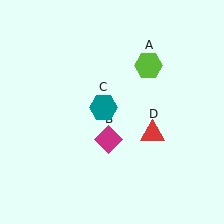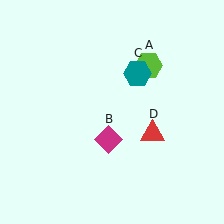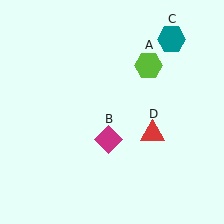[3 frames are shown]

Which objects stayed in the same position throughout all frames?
Lime hexagon (object A) and magenta diamond (object B) and red triangle (object D) remained stationary.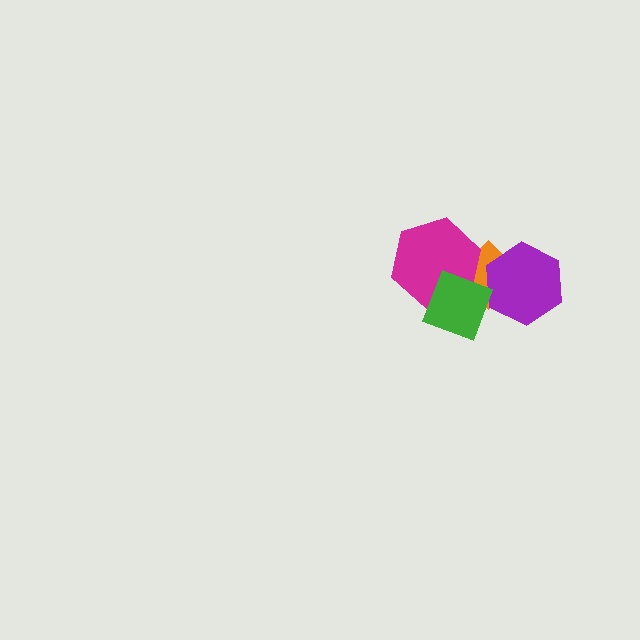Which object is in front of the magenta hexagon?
The green diamond is in front of the magenta hexagon.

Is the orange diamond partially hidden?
Yes, it is partially covered by another shape.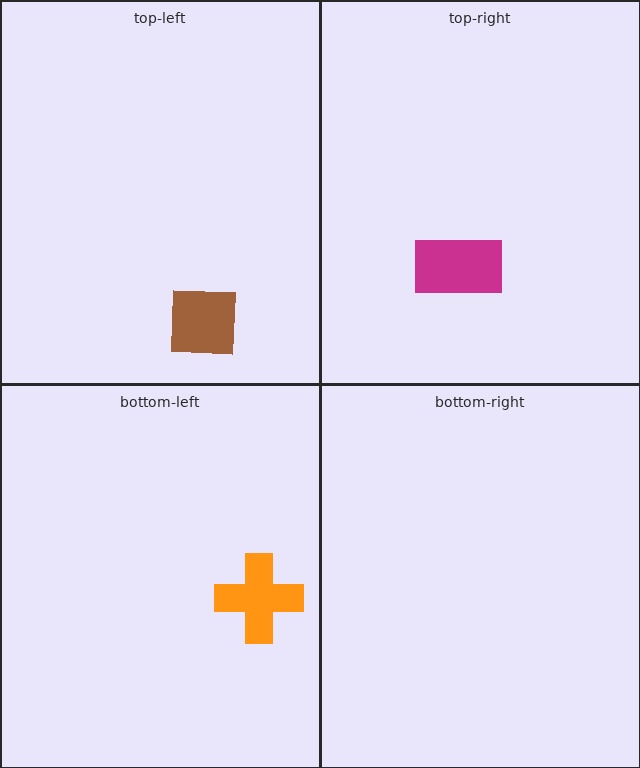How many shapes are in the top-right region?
1.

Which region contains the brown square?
The top-left region.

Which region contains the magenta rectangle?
The top-right region.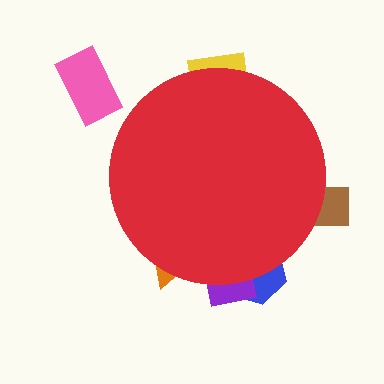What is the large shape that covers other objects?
A red circle.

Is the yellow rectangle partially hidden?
Yes, the yellow rectangle is partially hidden behind the red circle.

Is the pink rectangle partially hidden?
No, the pink rectangle is fully visible.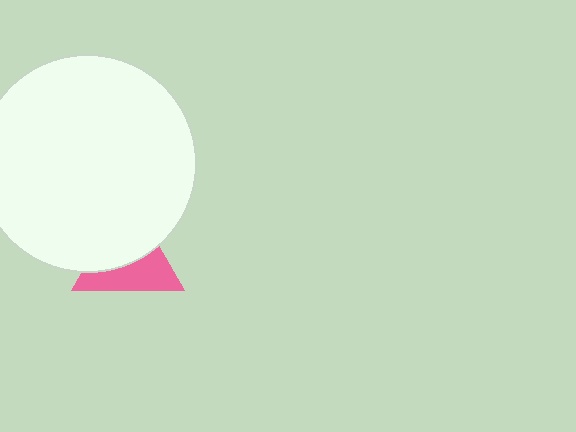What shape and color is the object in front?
The object in front is a white circle.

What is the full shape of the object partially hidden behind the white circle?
The partially hidden object is a pink triangle.